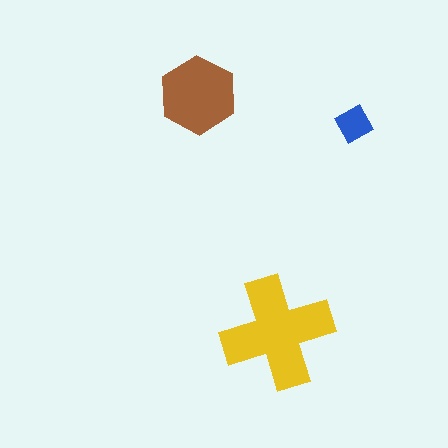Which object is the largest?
The yellow cross.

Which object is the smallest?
The blue diamond.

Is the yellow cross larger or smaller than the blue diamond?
Larger.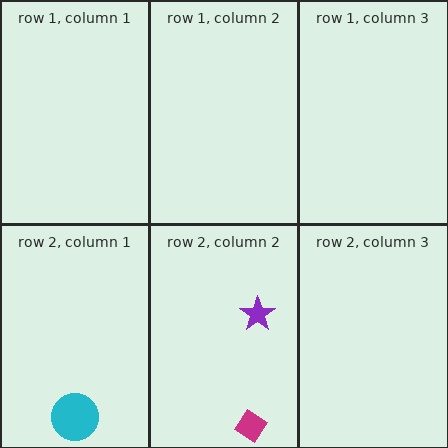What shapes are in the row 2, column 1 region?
The cyan circle.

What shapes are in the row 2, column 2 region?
The purple star, the magenta diamond.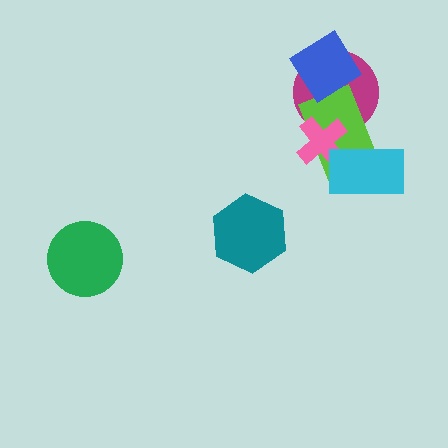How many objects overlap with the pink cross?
3 objects overlap with the pink cross.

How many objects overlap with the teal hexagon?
0 objects overlap with the teal hexagon.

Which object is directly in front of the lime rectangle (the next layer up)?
The pink cross is directly in front of the lime rectangle.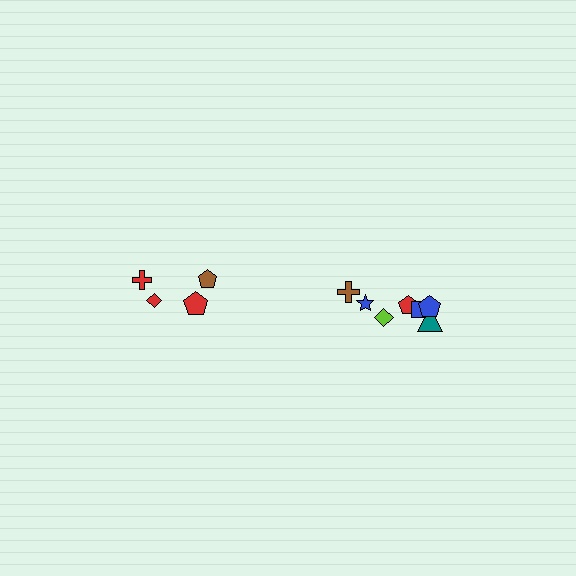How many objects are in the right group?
There are 7 objects.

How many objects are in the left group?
There are 4 objects.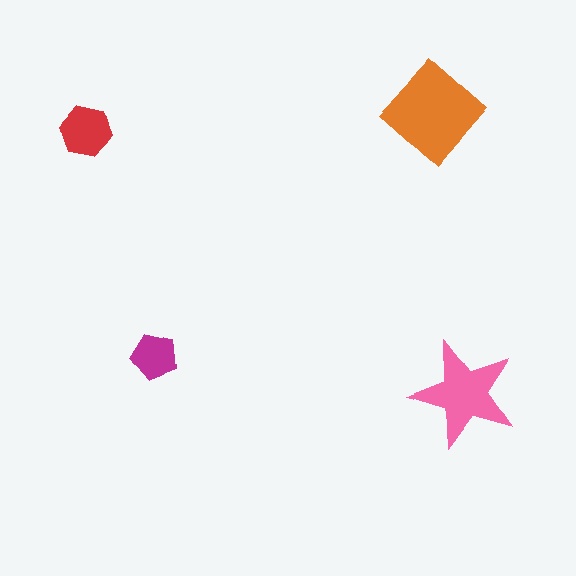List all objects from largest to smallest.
The orange diamond, the pink star, the red hexagon, the magenta pentagon.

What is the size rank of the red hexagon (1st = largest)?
3rd.